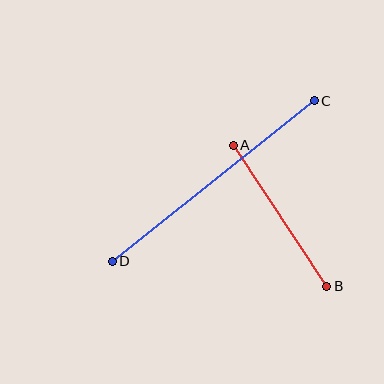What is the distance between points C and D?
The distance is approximately 258 pixels.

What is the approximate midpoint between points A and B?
The midpoint is at approximately (280, 216) pixels.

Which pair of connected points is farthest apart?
Points C and D are farthest apart.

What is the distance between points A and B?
The distance is approximately 169 pixels.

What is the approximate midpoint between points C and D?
The midpoint is at approximately (213, 181) pixels.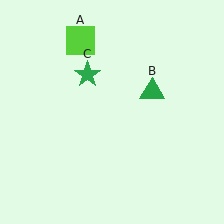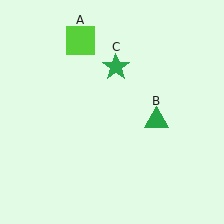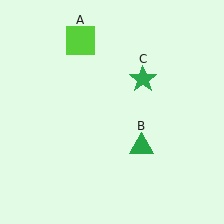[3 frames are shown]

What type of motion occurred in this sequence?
The green triangle (object B), green star (object C) rotated clockwise around the center of the scene.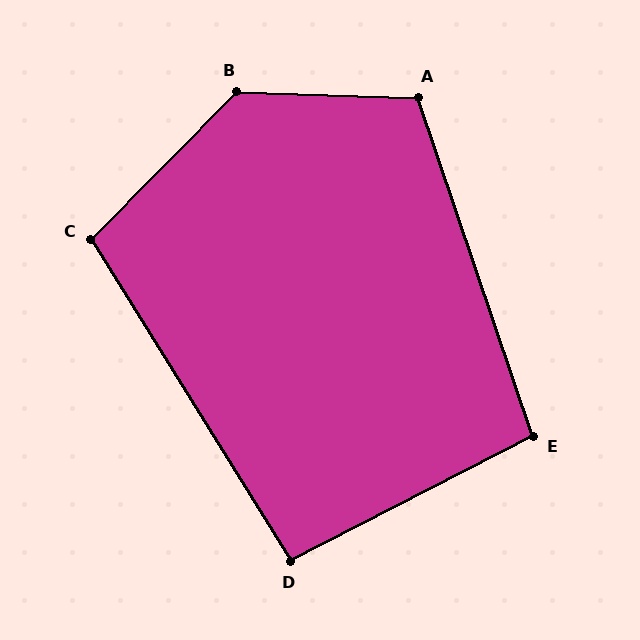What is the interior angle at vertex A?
Approximately 111 degrees (obtuse).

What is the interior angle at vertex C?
Approximately 103 degrees (obtuse).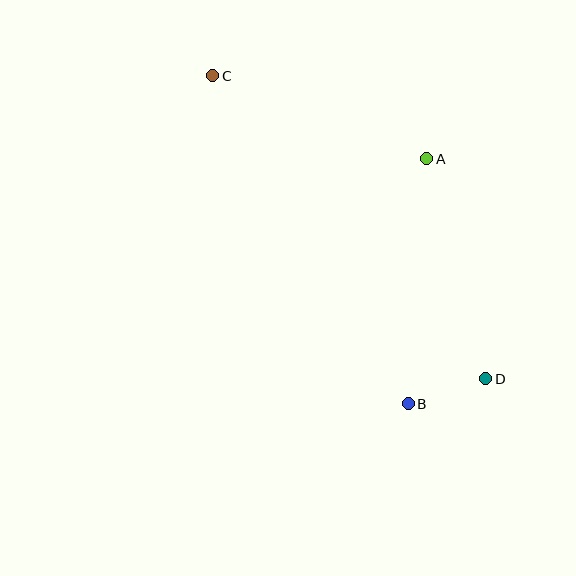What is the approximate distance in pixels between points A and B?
The distance between A and B is approximately 246 pixels.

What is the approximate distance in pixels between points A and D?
The distance between A and D is approximately 227 pixels.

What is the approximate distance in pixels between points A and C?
The distance between A and C is approximately 230 pixels.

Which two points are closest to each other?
Points B and D are closest to each other.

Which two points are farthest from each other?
Points C and D are farthest from each other.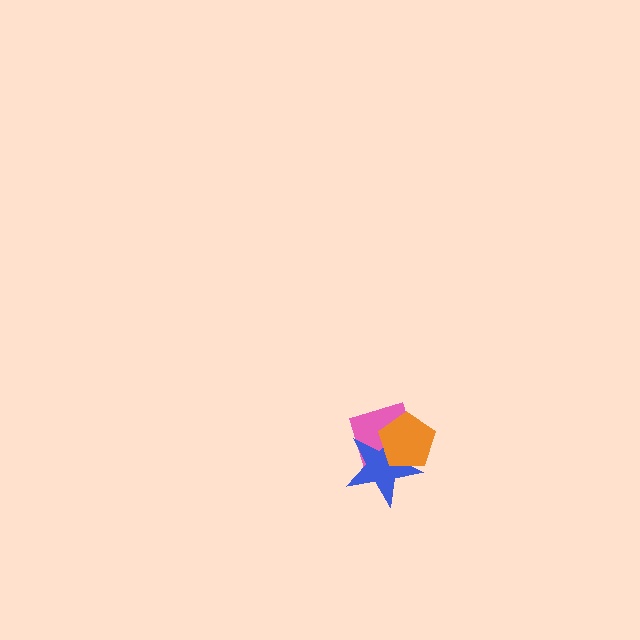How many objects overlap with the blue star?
2 objects overlap with the blue star.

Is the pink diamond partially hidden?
Yes, it is partially covered by another shape.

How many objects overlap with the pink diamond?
2 objects overlap with the pink diamond.